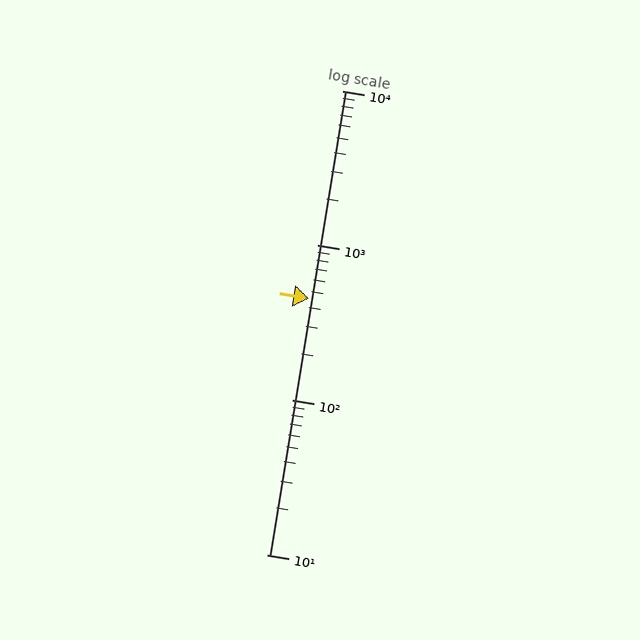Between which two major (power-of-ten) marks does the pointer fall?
The pointer is between 100 and 1000.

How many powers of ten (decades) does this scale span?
The scale spans 3 decades, from 10 to 10000.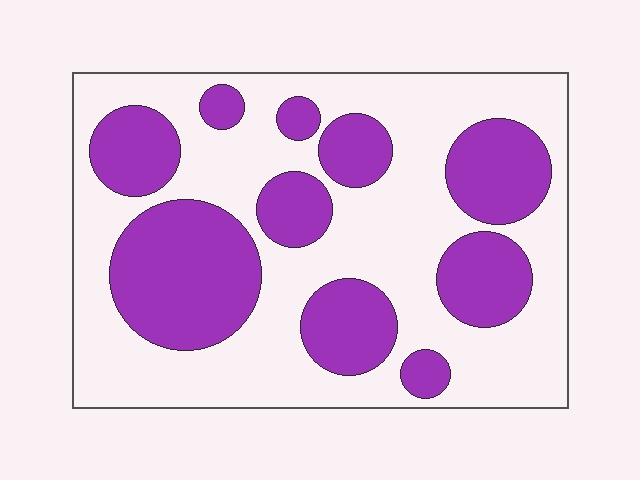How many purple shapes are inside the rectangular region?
10.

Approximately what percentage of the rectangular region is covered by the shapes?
Approximately 40%.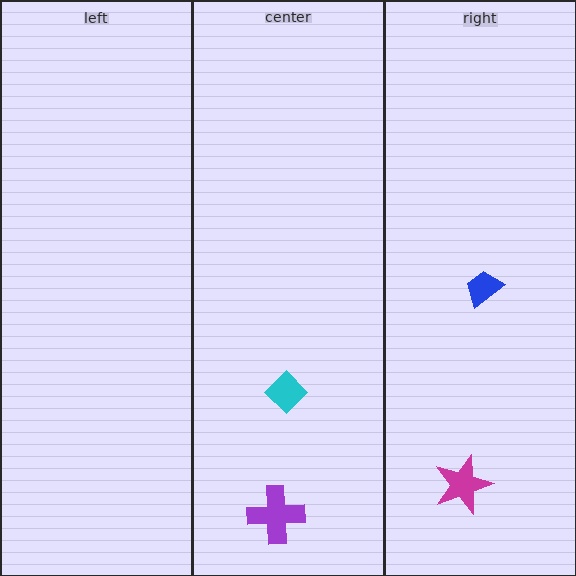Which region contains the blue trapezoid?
The right region.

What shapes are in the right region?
The blue trapezoid, the magenta star.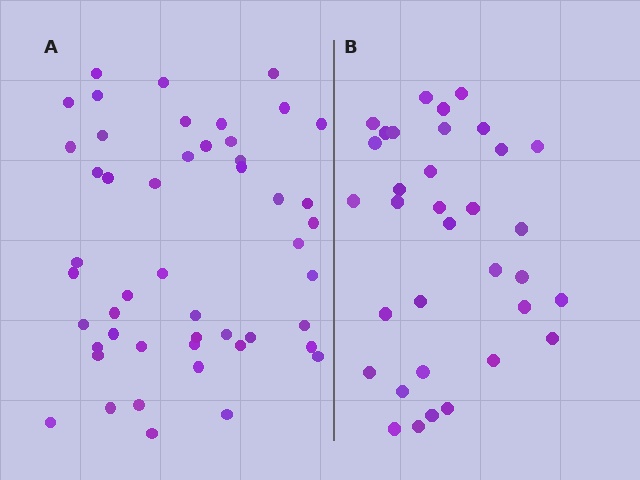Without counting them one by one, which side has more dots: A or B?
Region A (the left region) has more dots.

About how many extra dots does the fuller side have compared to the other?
Region A has approximately 15 more dots than region B.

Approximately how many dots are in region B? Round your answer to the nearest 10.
About 30 dots. (The exact count is 34, which rounds to 30.)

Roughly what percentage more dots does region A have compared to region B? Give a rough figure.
About 45% more.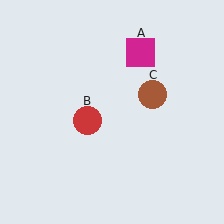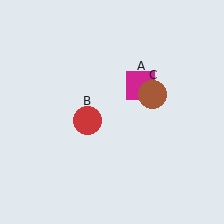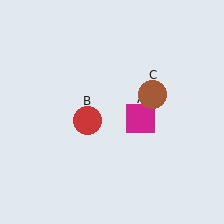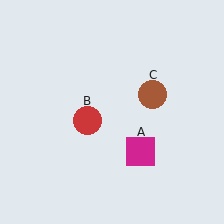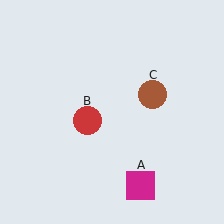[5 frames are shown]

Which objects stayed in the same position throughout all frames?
Red circle (object B) and brown circle (object C) remained stationary.